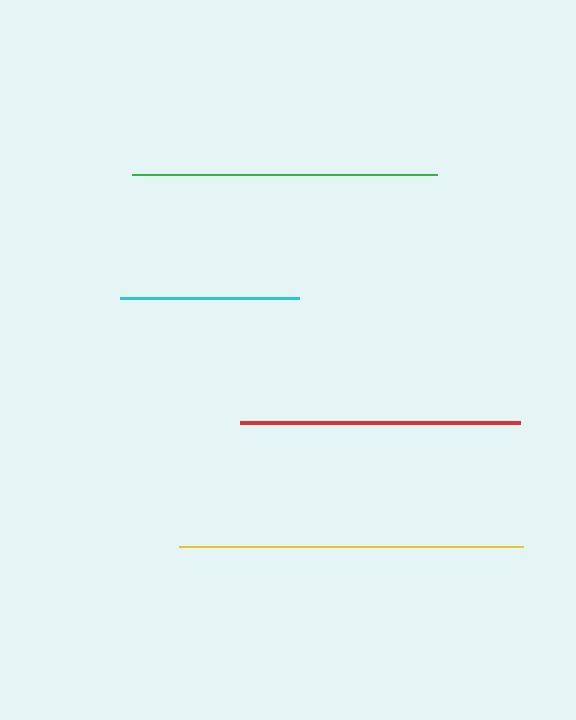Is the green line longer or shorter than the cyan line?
The green line is longer than the cyan line.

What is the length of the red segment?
The red segment is approximately 280 pixels long.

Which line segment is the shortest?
The cyan line is the shortest at approximately 179 pixels.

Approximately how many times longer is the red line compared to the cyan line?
The red line is approximately 1.6 times the length of the cyan line.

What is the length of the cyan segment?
The cyan segment is approximately 179 pixels long.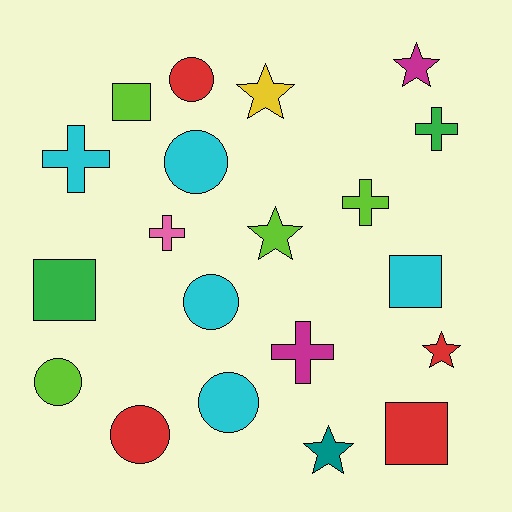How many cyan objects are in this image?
There are 5 cyan objects.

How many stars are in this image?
There are 5 stars.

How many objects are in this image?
There are 20 objects.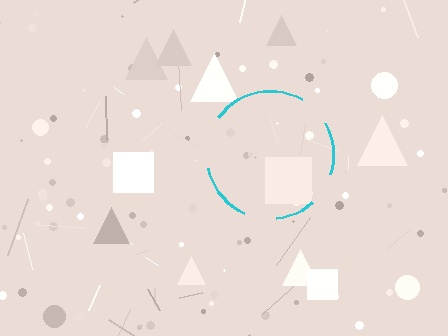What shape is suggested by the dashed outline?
The dashed outline suggests a circle.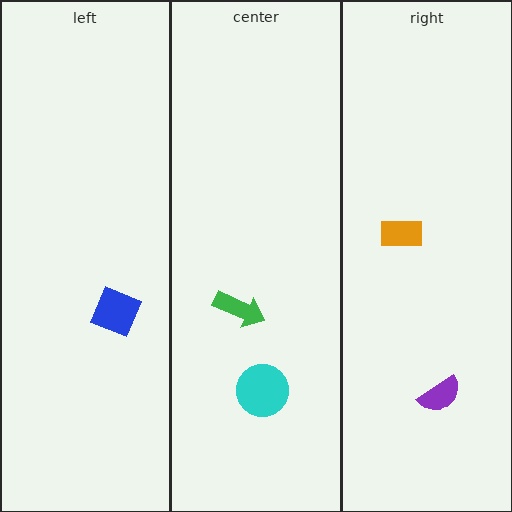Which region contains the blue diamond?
The left region.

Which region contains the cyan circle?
The center region.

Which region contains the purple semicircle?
The right region.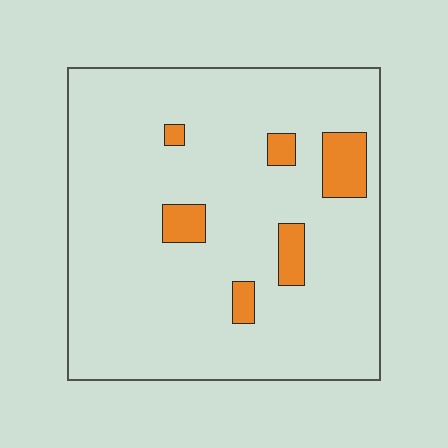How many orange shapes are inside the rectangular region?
6.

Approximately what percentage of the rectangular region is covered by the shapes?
Approximately 10%.